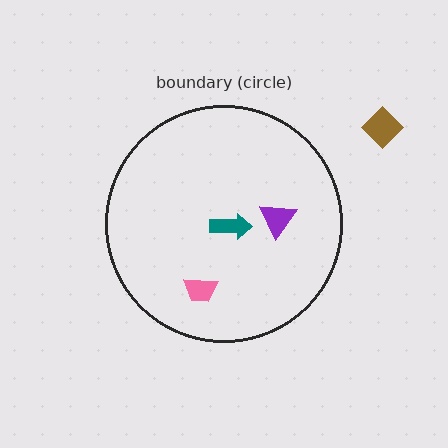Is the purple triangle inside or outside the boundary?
Inside.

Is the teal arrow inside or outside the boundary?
Inside.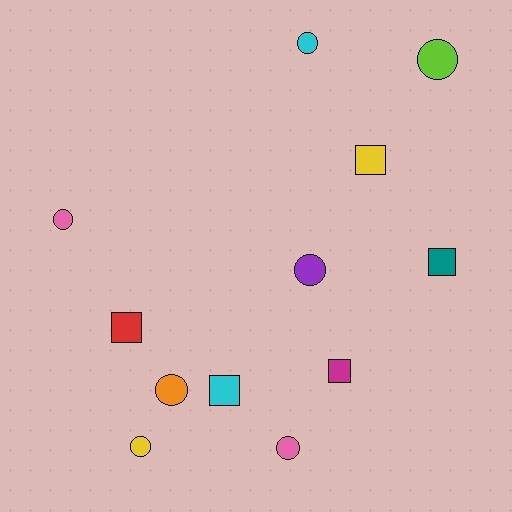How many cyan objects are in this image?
There are 2 cyan objects.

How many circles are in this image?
There are 7 circles.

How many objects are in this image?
There are 12 objects.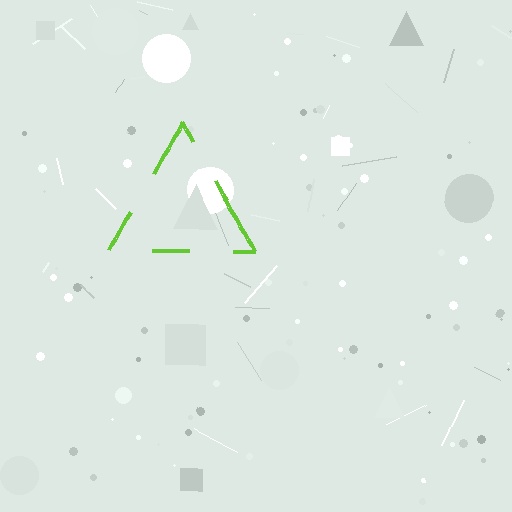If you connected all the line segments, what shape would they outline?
They would outline a triangle.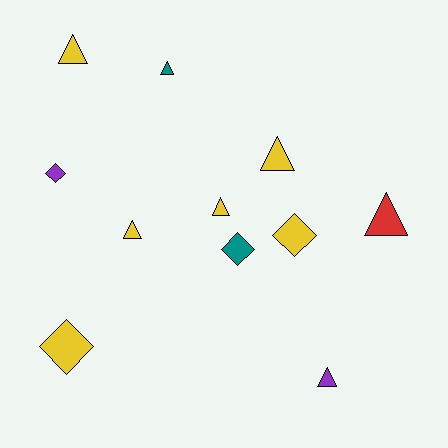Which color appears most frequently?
Yellow, with 6 objects.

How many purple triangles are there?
There is 1 purple triangle.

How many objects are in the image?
There are 11 objects.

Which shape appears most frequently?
Triangle, with 7 objects.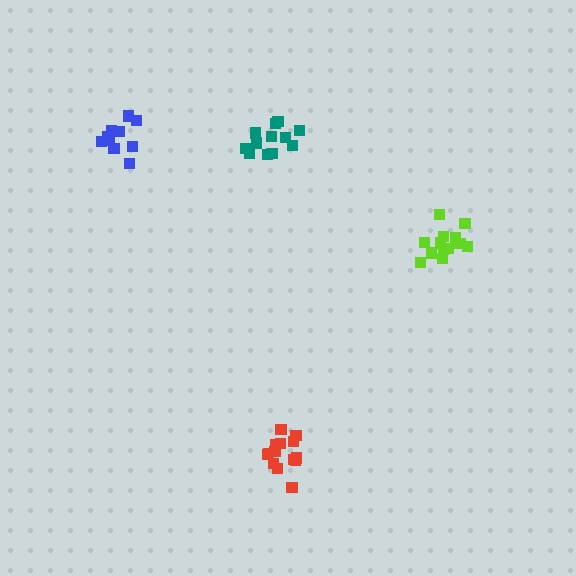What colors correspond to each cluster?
The clusters are colored: red, blue, teal, lime.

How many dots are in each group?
Group 1: 14 dots, Group 2: 10 dots, Group 3: 12 dots, Group 4: 14 dots (50 total).